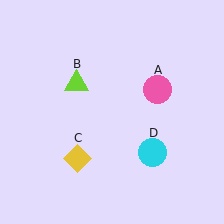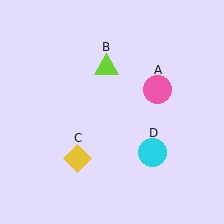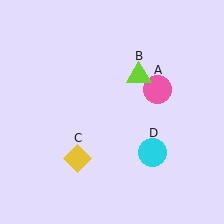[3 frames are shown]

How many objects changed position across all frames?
1 object changed position: lime triangle (object B).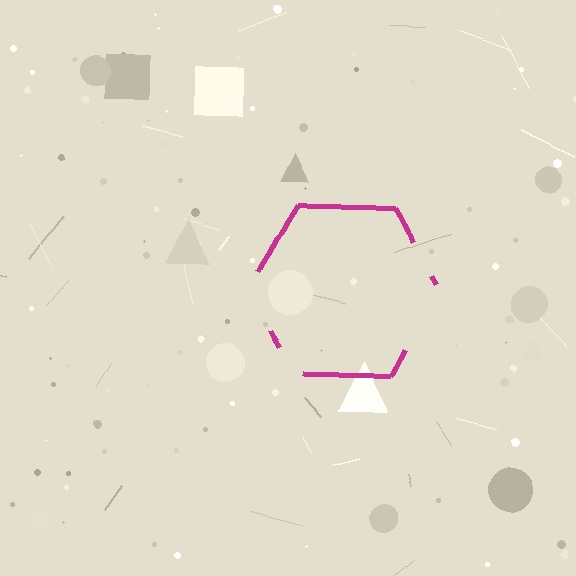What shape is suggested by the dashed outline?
The dashed outline suggests a hexagon.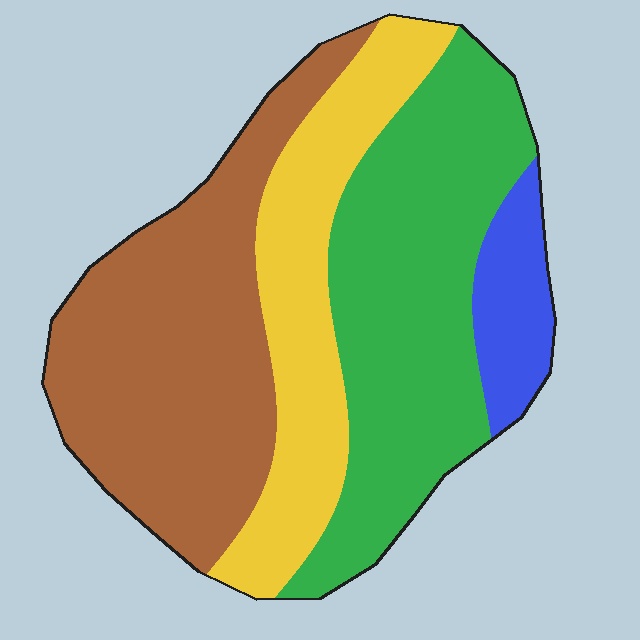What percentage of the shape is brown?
Brown covers about 35% of the shape.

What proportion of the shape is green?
Green covers around 35% of the shape.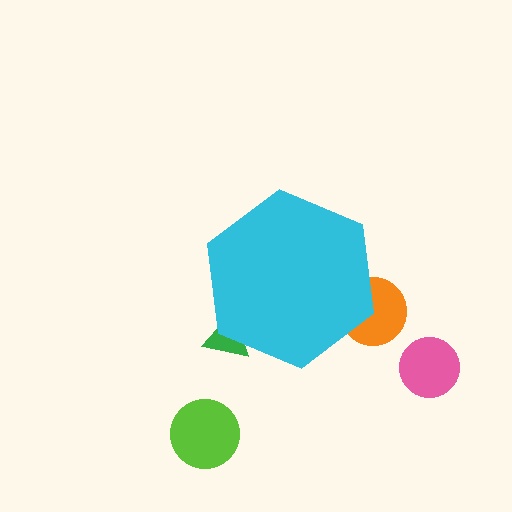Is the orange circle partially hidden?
Yes, the orange circle is partially hidden behind the cyan hexagon.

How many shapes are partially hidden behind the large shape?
2 shapes are partially hidden.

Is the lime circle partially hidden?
No, the lime circle is fully visible.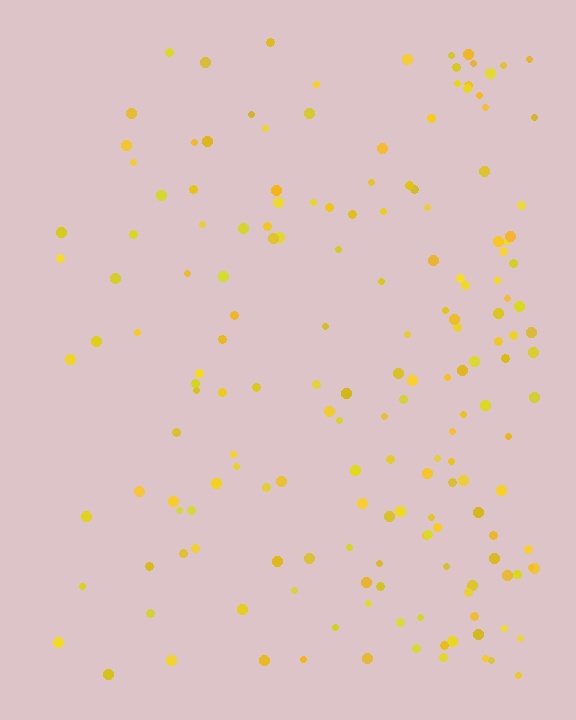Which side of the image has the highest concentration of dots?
The right.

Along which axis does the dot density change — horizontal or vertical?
Horizontal.